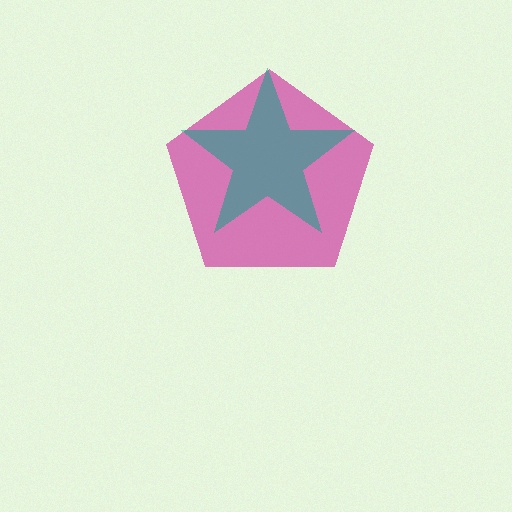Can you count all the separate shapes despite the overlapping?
Yes, there are 2 separate shapes.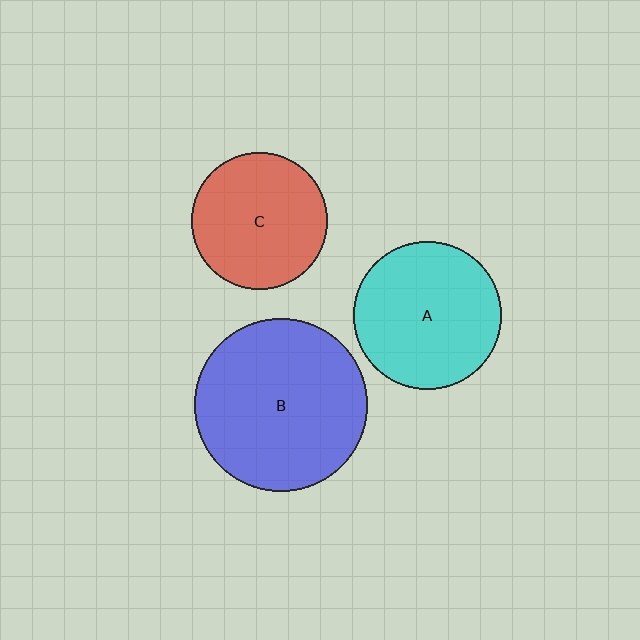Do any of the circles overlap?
No, none of the circles overlap.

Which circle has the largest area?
Circle B (blue).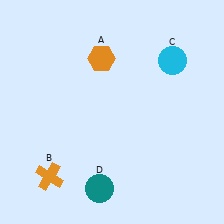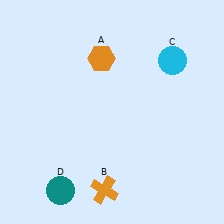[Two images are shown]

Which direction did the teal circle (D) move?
The teal circle (D) moved left.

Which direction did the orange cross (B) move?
The orange cross (B) moved right.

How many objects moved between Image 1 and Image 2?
2 objects moved between the two images.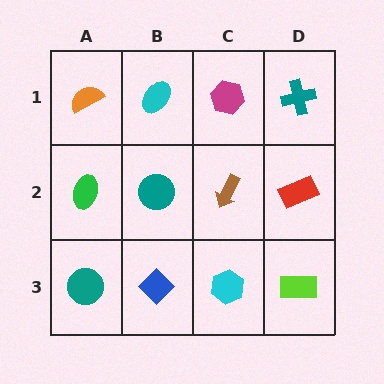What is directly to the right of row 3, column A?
A blue diamond.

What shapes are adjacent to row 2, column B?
A cyan ellipse (row 1, column B), a blue diamond (row 3, column B), a green ellipse (row 2, column A), a brown arrow (row 2, column C).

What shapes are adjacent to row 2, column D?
A teal cross (row 1, column D), a lime rectangle (row 3, column D), a brown arrow (row 2, column C).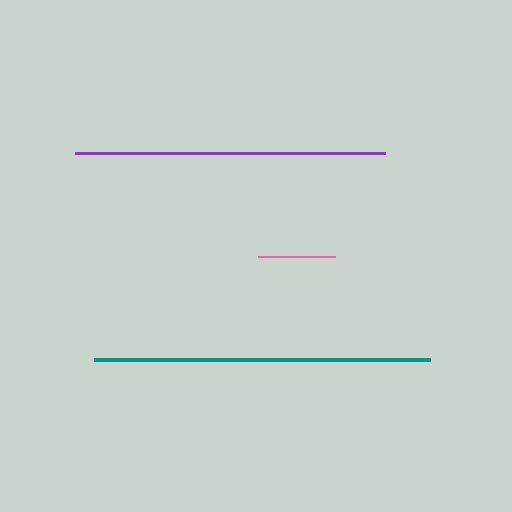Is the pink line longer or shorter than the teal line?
The teal line is longer than the pink line.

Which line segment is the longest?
The teal line is the longest at approximately 335 pixels.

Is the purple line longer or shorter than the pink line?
The purple line is longer than the pink line.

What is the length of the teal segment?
The teal segment is approximately 335 pixels long.